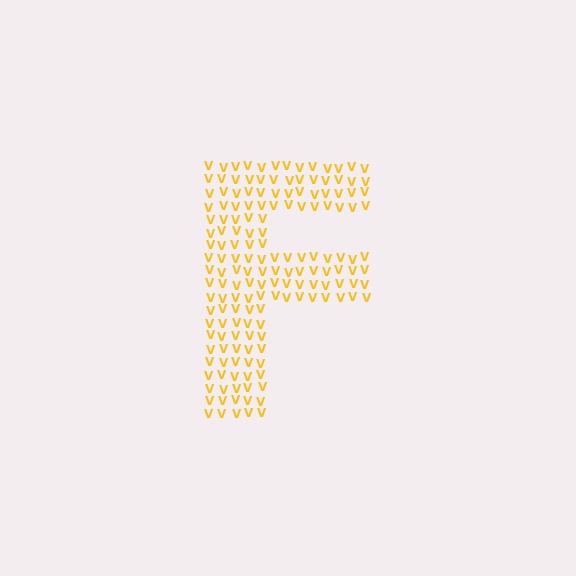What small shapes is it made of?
It is made of small letter V's.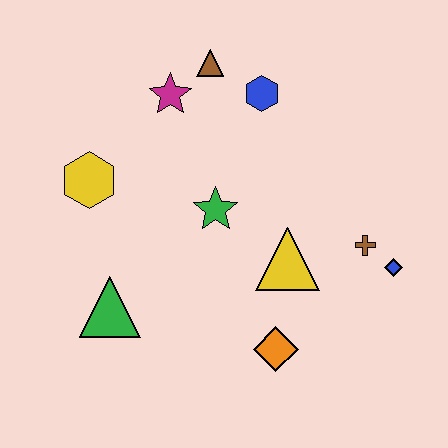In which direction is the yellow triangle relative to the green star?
The yellow triangle is to the right of the green star.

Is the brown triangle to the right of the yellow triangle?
No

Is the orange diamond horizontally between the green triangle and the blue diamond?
Yes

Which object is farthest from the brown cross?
The yellow hexagon is farthest from the brown cross.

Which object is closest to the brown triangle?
The magenta star is closest to the brown triangle.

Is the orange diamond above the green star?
No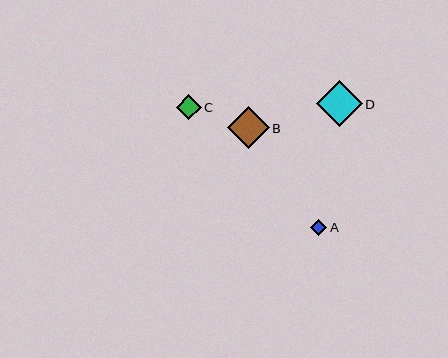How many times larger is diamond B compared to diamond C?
Diamond B is approximately 1.7 times the size of diamond C.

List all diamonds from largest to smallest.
From largest to smallest: D, B, C, A.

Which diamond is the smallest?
Diamond A is the smallest with a size of approximately 16 pixels.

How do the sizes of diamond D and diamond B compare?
Diamond D and diamond B are approximately the same size.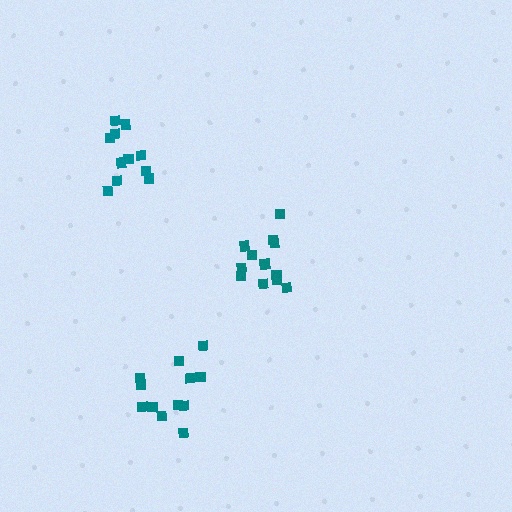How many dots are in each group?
Group 1: 12 dots, Group 2: 11 dots, Group 3: 12 dots (35 total).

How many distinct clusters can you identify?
There are 3 distinct clusters.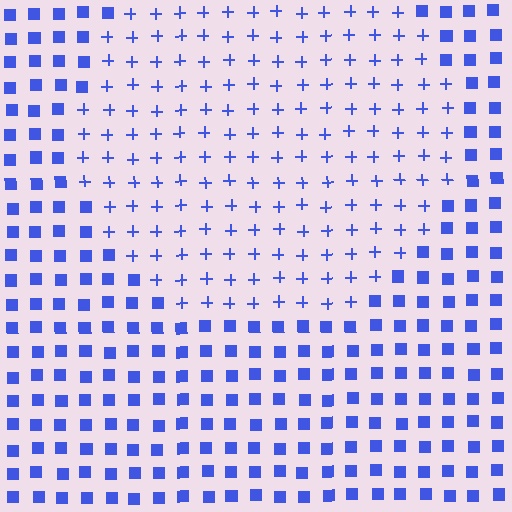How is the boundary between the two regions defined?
The boundary is defined by a change in element shape: plus signs inside vs. squares outside. All elements share the same color and spacing.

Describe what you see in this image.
The image is filled with small blue elements arranged in a uniform grid. A circle-shaped region contains plus signs, while the surrounding area contains squares. The boundary is defined purely by the change in element shape.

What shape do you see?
I see a circle.